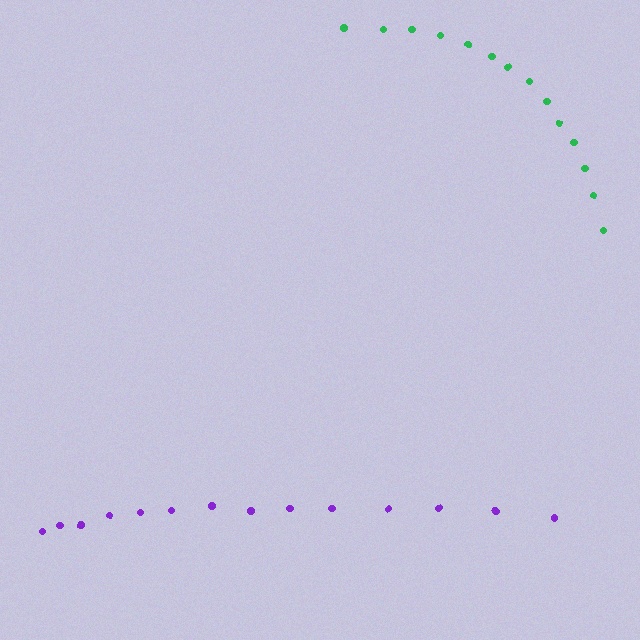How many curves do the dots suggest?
There are 2 distinct paths.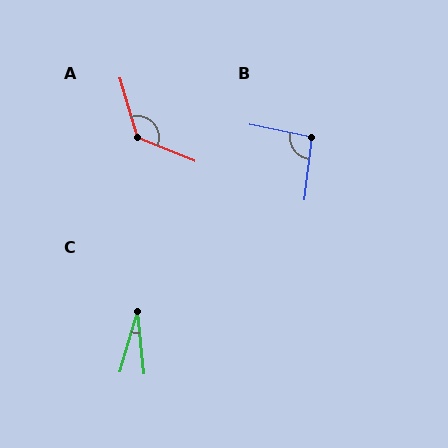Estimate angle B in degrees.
Approximately 95 degrees.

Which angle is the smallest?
C, at approximately 22 degrees.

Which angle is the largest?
A, at approximately 129 degrees.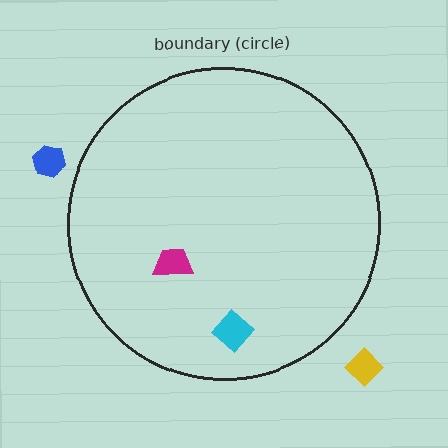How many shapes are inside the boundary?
2 inside, 2 outside.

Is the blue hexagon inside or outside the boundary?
Outside.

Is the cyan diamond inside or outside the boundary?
Inside.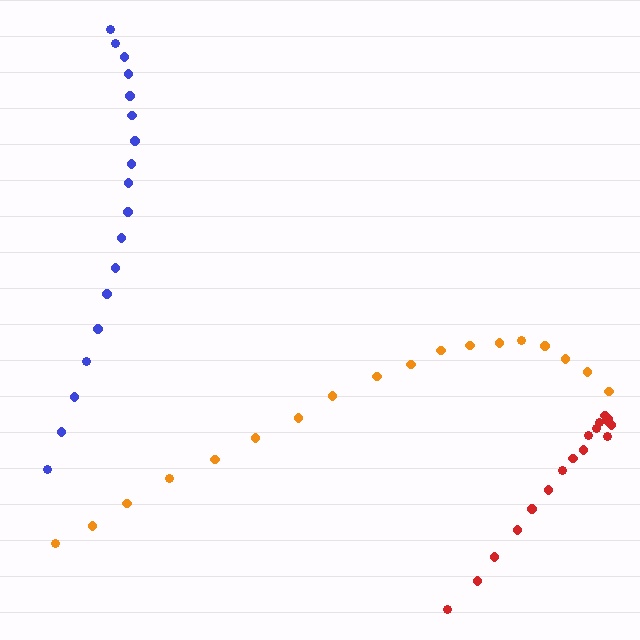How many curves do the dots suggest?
There are 3 distinct paths.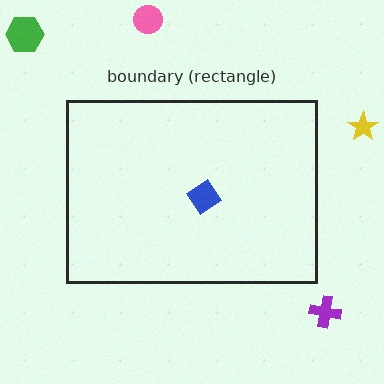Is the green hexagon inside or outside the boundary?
Outside.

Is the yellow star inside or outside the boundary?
Outside.